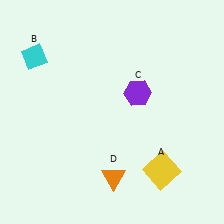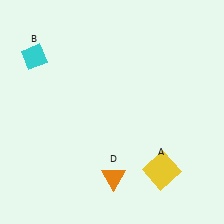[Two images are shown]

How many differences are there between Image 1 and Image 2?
There is 1 difference between the two images.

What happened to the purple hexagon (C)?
The purple hexagon (C) was removed in Image 2. It was in the top-right area of Image 1.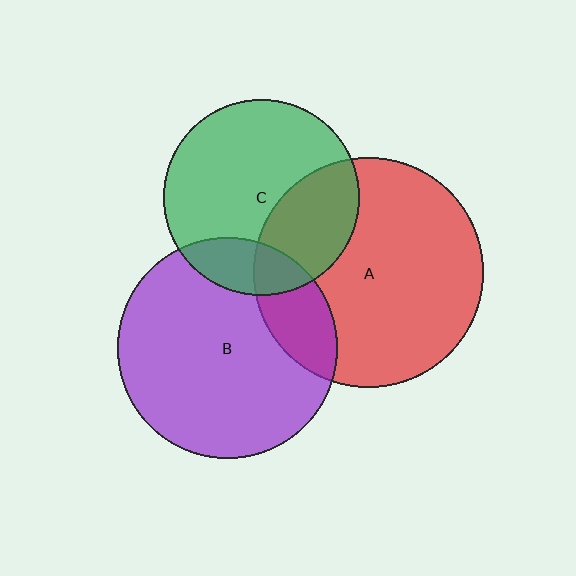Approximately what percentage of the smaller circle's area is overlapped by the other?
Approximately 20%.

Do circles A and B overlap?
Yes.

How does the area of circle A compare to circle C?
Approximately 1.4 times.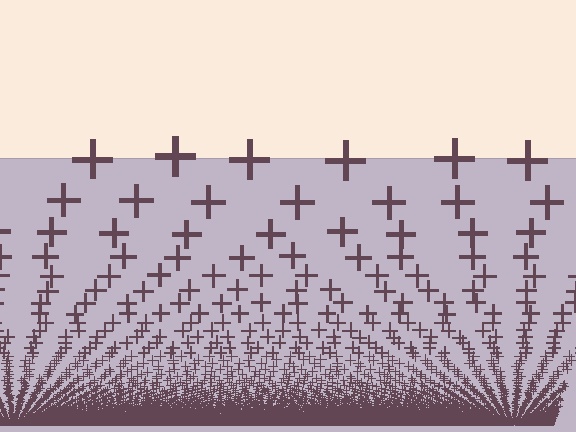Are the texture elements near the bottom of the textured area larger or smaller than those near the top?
Smaller. The gradient is inverted — elements near the bottom are smaller and denser.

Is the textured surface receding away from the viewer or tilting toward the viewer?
The surface appears to tilt toward the viewer. Texture elements get larger and sparser toward the top.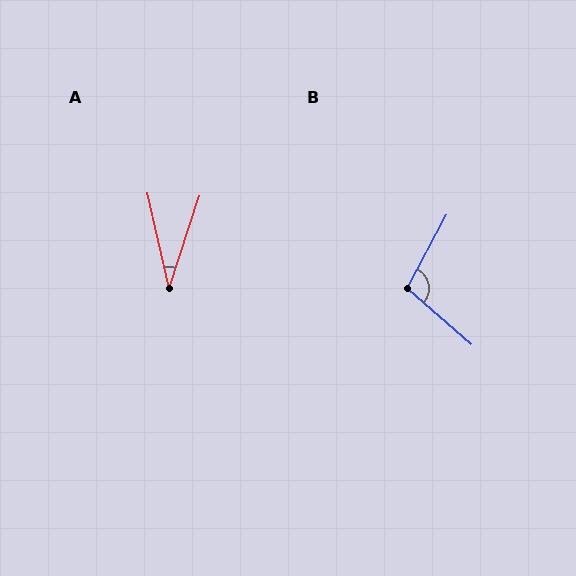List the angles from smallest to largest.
A (31°), B (103°).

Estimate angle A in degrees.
Approximately 31 degrees.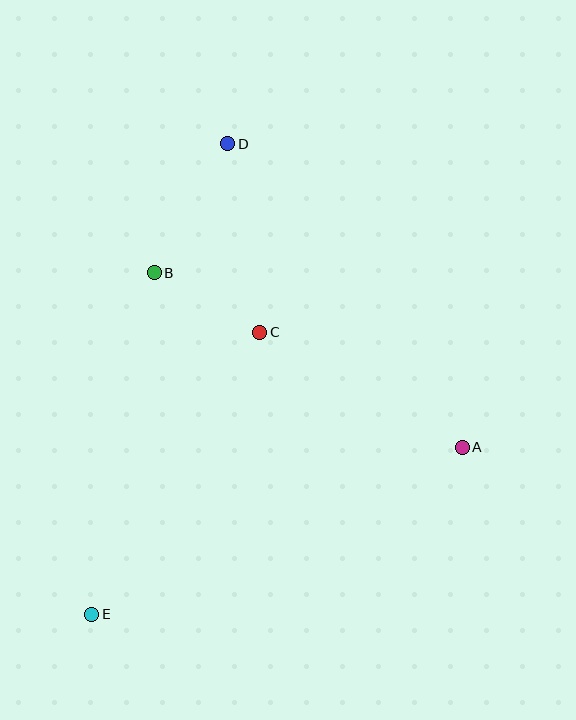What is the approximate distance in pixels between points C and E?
The distance between C and E is approximately 328 pixels.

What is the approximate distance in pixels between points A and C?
The distance between A and C is approximately 233 pixels.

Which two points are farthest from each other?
Points D and E are farthest from each other.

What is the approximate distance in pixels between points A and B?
The distance between A and B is approximately 354 pixels.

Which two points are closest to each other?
Points B and C are closest to each other.